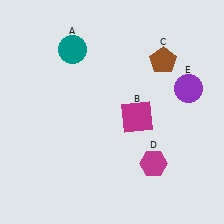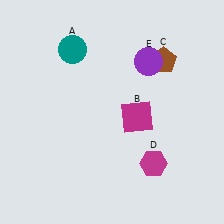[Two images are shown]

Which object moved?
The purple circle (E) moved left.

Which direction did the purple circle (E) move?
The purple circle (E) moved left.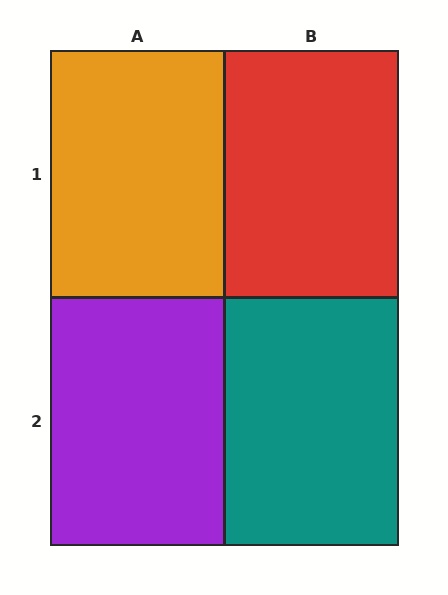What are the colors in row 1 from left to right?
Orange, red.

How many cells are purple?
1 cell is purple.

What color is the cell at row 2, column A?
Purple.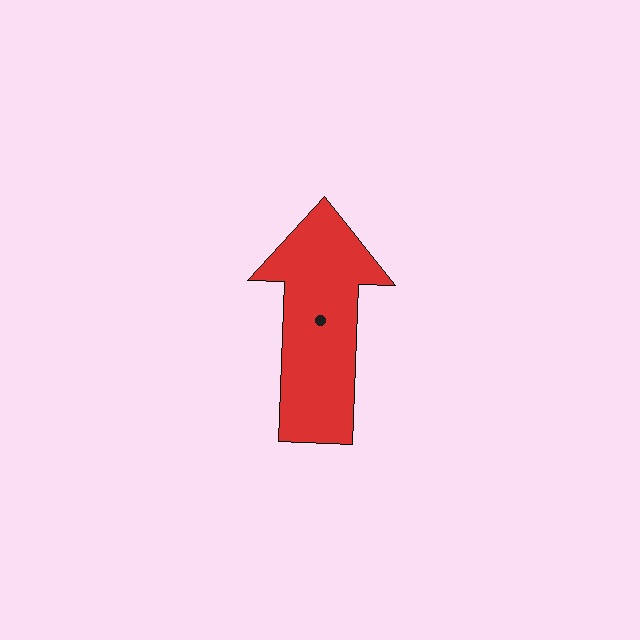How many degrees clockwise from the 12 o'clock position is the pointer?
Approximately 2 degrees.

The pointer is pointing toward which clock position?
Roughly 12 o'clock.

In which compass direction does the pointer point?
North.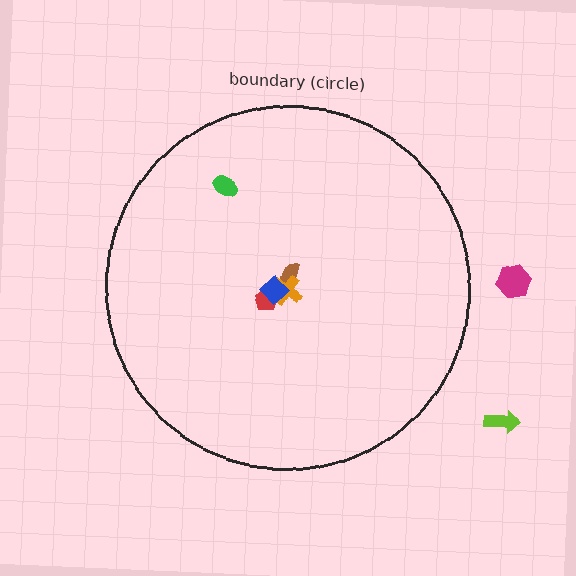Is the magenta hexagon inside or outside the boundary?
Outside.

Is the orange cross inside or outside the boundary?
Inside.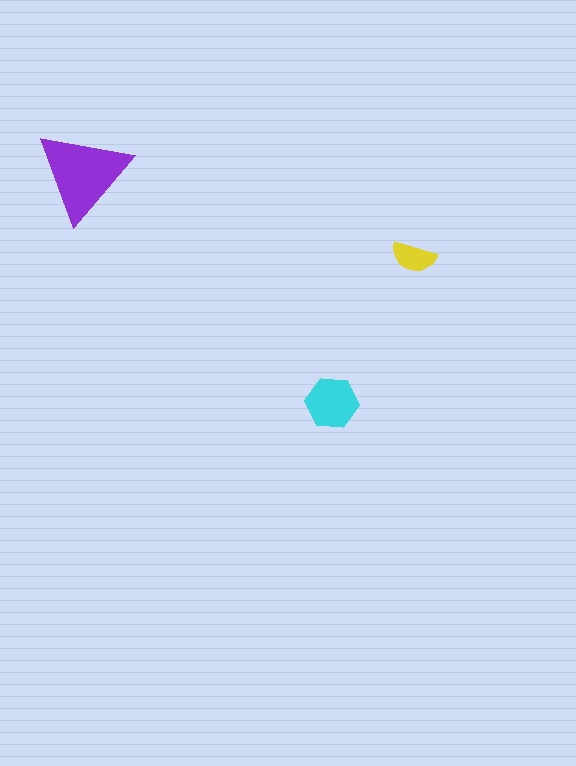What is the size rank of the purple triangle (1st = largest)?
1st.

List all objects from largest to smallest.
The purple triangle, the cyan hexagon, the yellow semicircle.